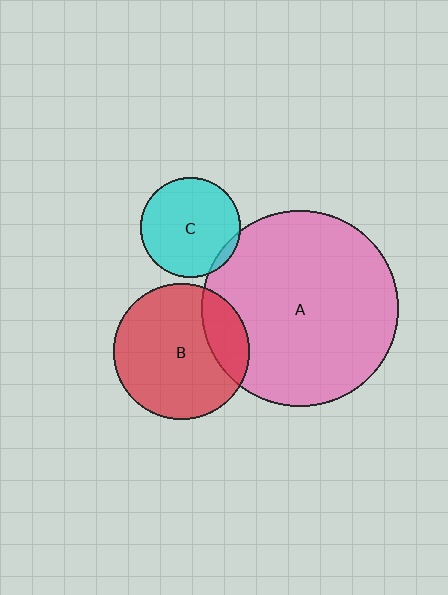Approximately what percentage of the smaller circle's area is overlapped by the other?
Approximately 5%.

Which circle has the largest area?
Circle A (pink).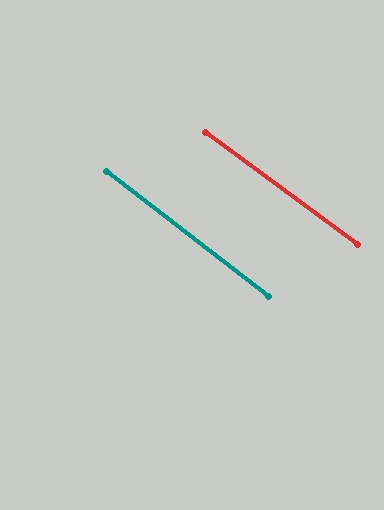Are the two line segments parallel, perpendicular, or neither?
Parallel — their directions differ by only 1.0°.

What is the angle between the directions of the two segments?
Approximately 1 degree.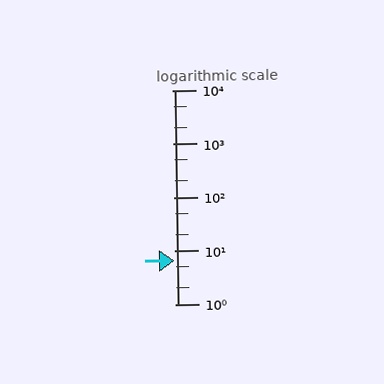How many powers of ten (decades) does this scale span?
The scale spans 4 decades, from 1 to 10000.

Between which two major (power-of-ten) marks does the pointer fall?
The pointer is between 1 and 10.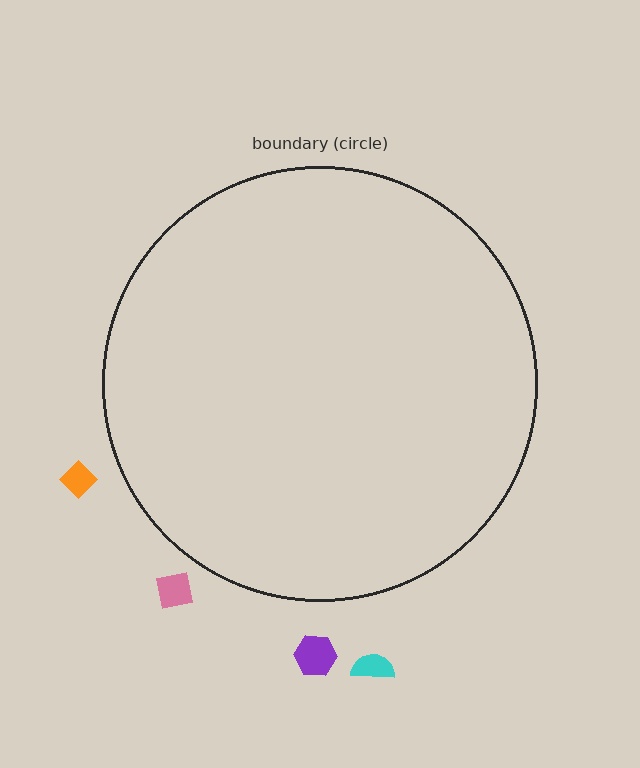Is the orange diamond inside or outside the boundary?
Outside.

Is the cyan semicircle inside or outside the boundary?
Outside.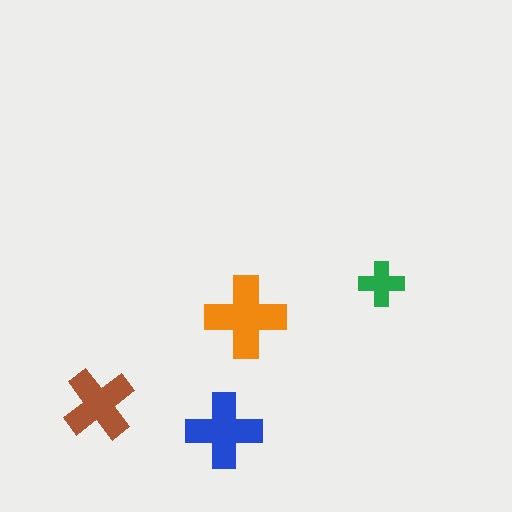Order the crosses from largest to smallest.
the orange one, the blue one, the brown one, the green one.